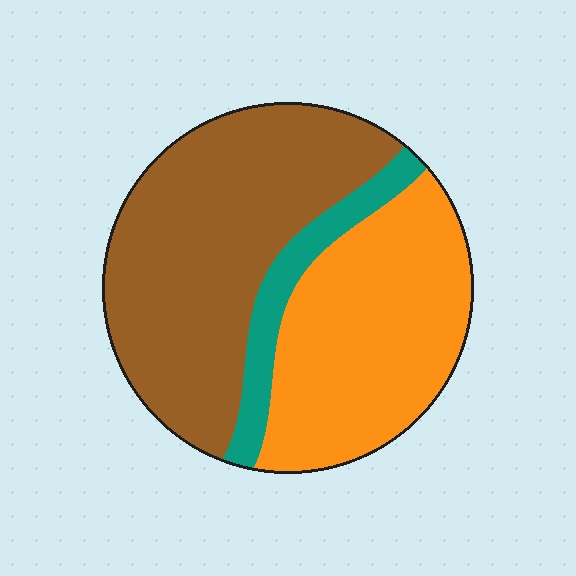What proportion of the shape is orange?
Orange covers 39% of the shape.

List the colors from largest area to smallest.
From largest to smallest: brown, orange, teal.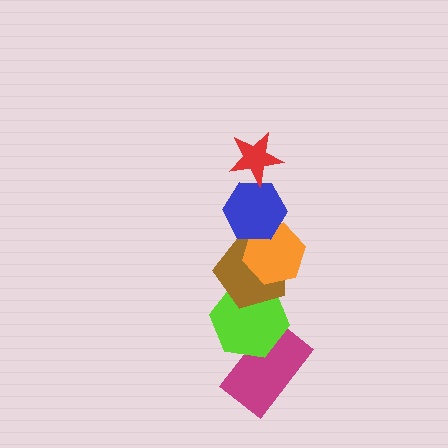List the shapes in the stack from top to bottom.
From top to bottom: the red star, the blue hexagon, the orange hexagon, the brown pentagon, the lime hexagon, the magenta rectangle.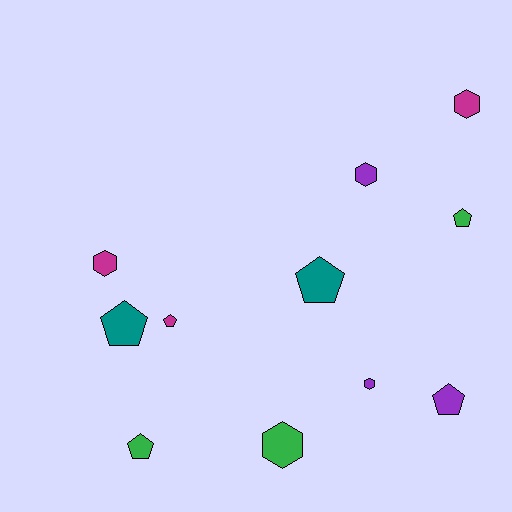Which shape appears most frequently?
Pentagon, with 6 objects.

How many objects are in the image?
There are 11 objects.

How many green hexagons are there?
There is 1 green hexagon.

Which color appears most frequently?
Purple, with 3 objects.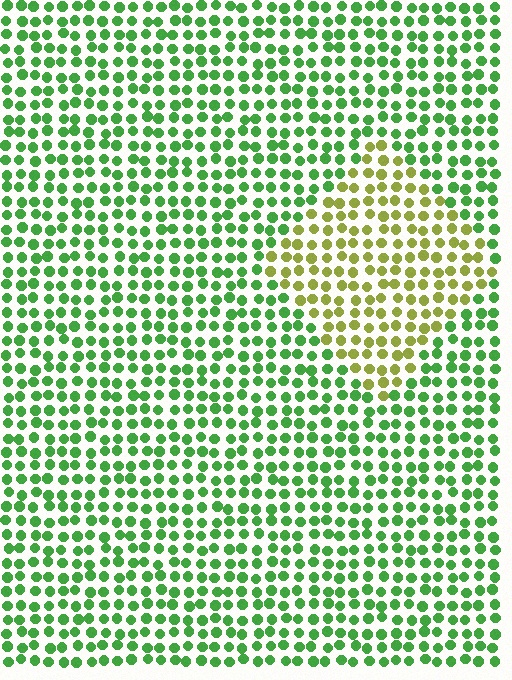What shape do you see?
I see a diamond.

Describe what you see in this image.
The image is filled with small green elements in a uniform arrangement. A diamond-shaped region is visible where the elements are tinted to a slightly different hue, forming a subtle color boundary.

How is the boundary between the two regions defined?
The boundary is defined purely by a slight shift in hue (about 47 degrees). Spacing, size, and orientation are identical on both sides.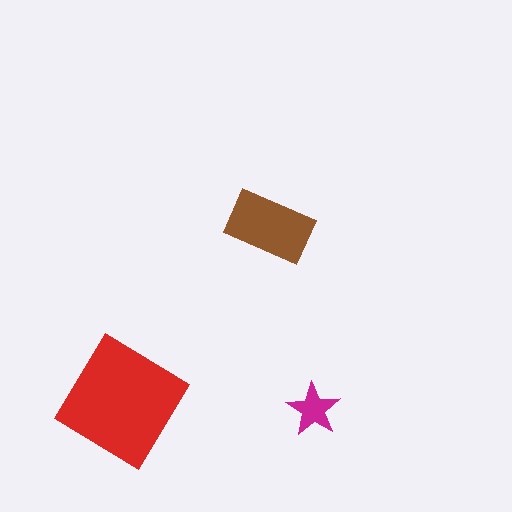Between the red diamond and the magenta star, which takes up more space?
The red diamond.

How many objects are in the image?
There are 3 objects in the image.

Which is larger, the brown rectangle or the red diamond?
The red diamond.